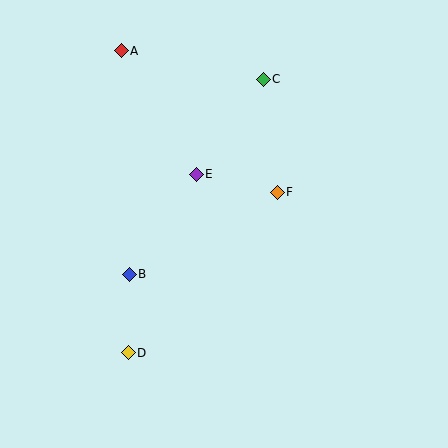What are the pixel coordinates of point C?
Point C is at (263, 79).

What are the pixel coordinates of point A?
Point A is at (121, 51).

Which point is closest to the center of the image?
Point E at (196, 174) is closest to the center.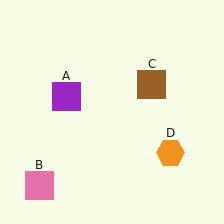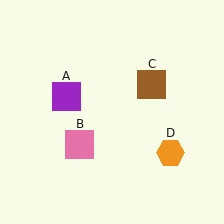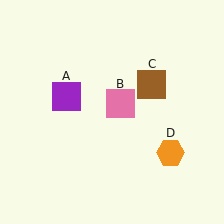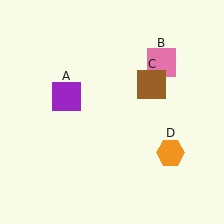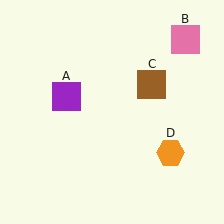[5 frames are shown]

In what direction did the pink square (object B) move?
The pink square (object B) moved up and to the right.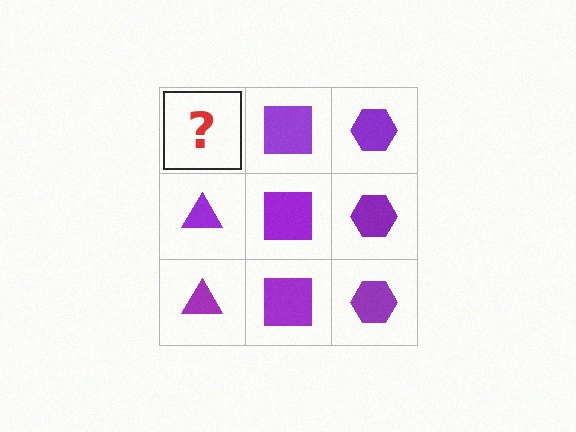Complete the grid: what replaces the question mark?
The question mark should be replaced with a purple triangle.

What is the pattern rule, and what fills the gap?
The rule is that each column has a consistent shape. The gap should be filled with a purple triangle.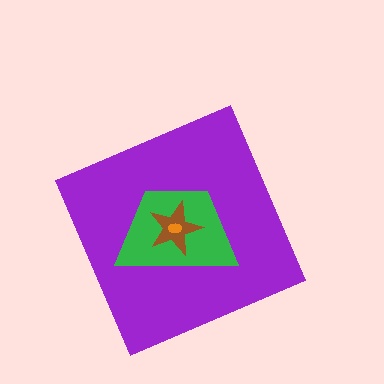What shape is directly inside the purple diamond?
The green trapezoid.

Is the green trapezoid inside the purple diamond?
Yes.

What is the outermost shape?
The purple diamond.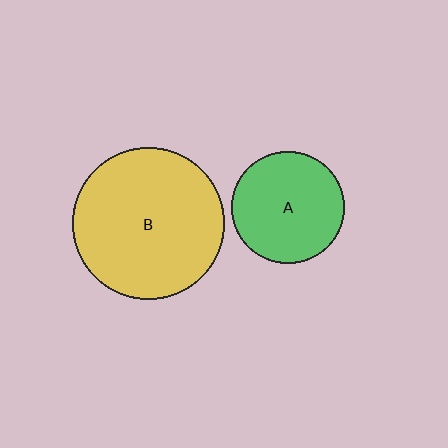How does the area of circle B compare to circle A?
Approximately 1.8 times.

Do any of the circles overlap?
No, none of the circles overlap.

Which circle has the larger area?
Circle B (yellow).